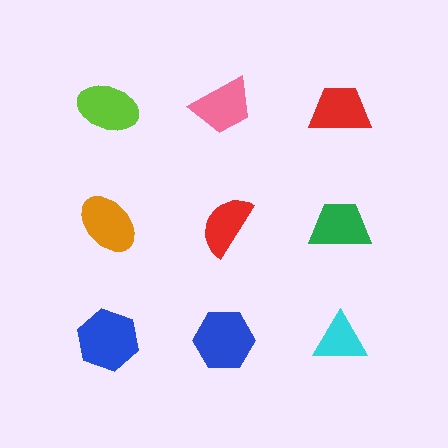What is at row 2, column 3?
A green trapezoid.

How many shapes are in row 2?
3 shapes.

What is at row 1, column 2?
A pink trapezoid.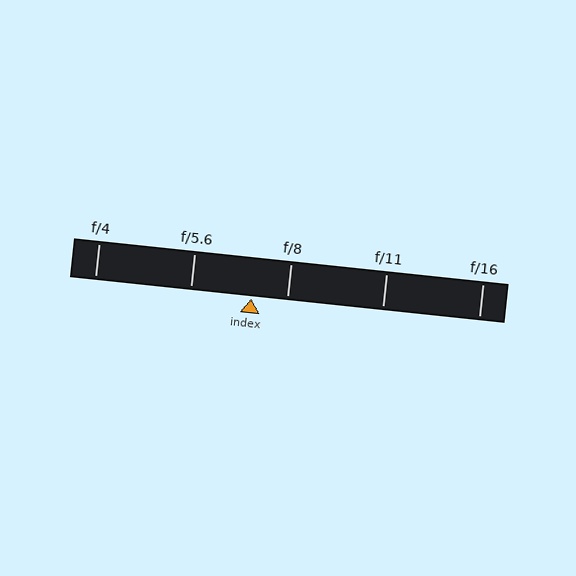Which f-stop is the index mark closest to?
The index mark is closest to f/8.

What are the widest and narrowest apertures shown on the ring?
The widest aperture shown is f/4 and the narrowest is f/16.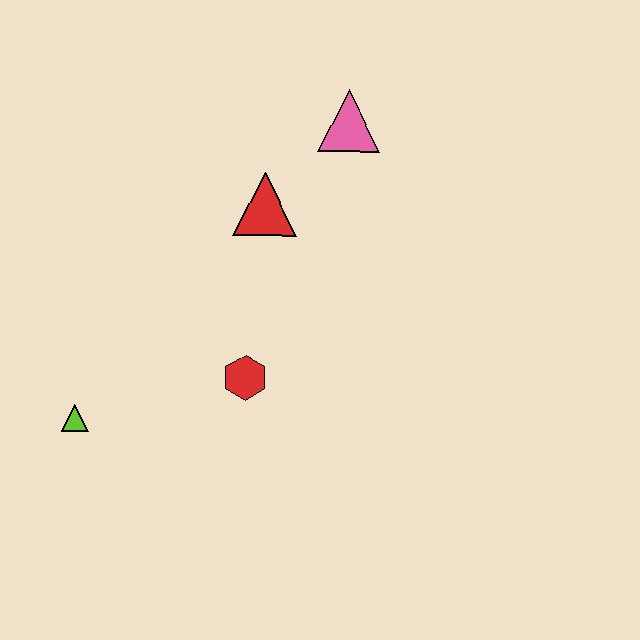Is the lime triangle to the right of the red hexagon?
No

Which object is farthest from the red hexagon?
The pink triangle is farthest from the red hexagon.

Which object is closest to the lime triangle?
The red hexagon is closest to the lime triangle.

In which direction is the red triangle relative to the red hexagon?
The red triangle is above the red hexagon.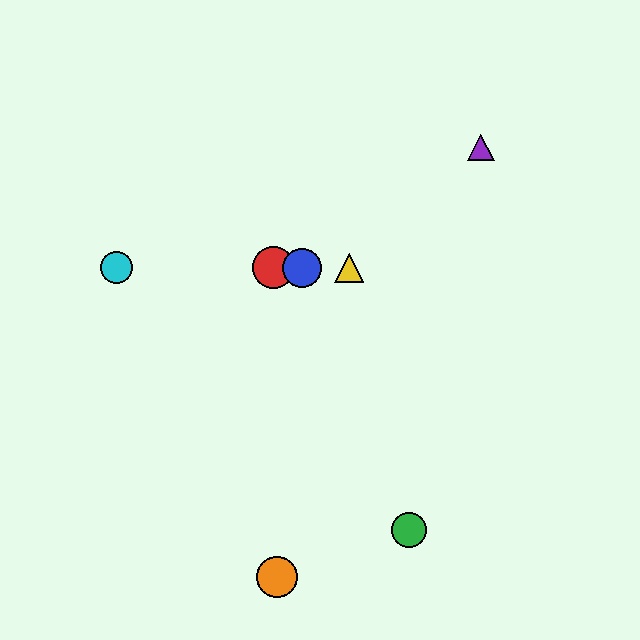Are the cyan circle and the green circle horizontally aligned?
No, the cyan circle is at y≈268 and the green circle is at y≈530.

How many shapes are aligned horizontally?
4 shapes (the red circle, the blue circle, the yellow triangle, the cyan circle) are aligned horizontally.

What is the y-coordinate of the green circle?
The green circle is at y≈530.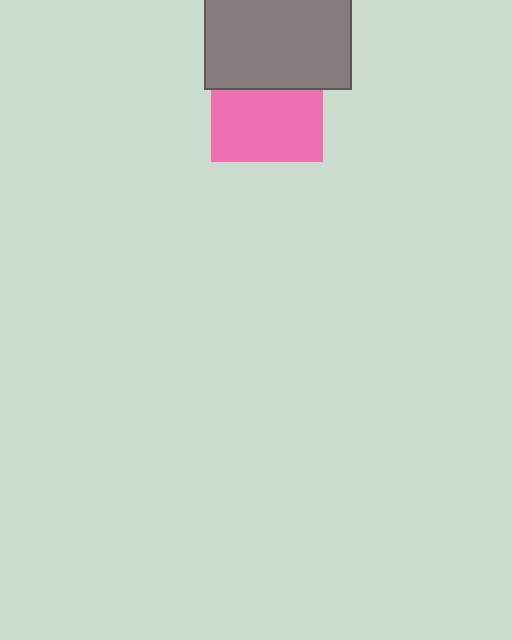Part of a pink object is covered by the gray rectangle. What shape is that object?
It is a square.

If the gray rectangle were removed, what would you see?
You would see the complete pink square.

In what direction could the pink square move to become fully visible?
The pink square could move down. That would shift it out from behind the gray rectangle entirely.